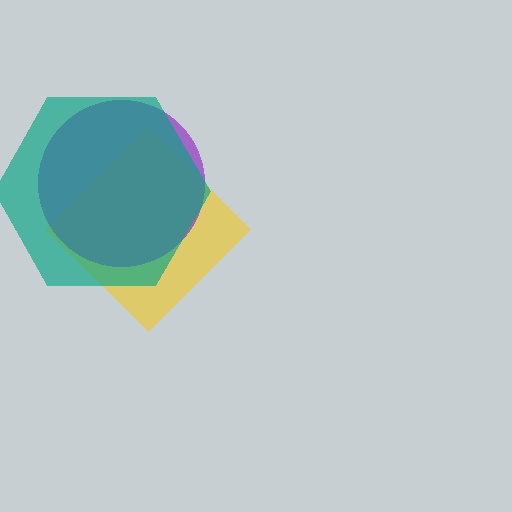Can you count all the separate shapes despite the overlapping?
Yes, there are 3 separate shapes.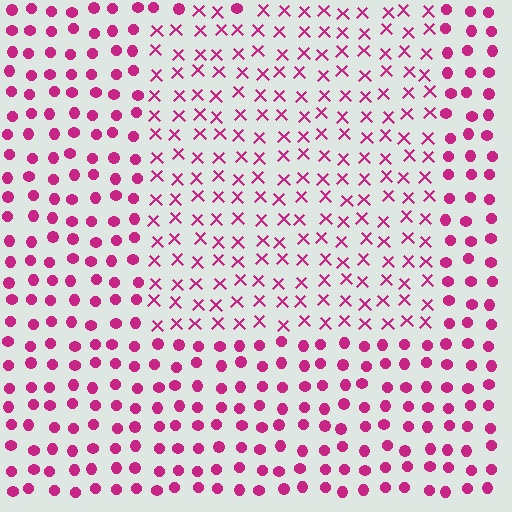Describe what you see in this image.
The image is filled with small magenta elements arranged in a uniform grid. A rectangle-shaped region contains X marks, while the surrounding area contains circles. The boundary is defined purely by the change in element shape.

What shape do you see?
I see a rectangle.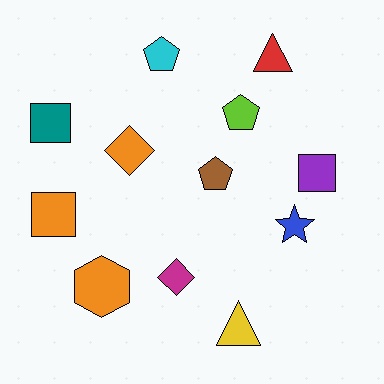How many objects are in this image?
There are 12 objects.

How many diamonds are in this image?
There are 2 diamonds.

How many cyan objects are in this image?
There is 1 cyan object.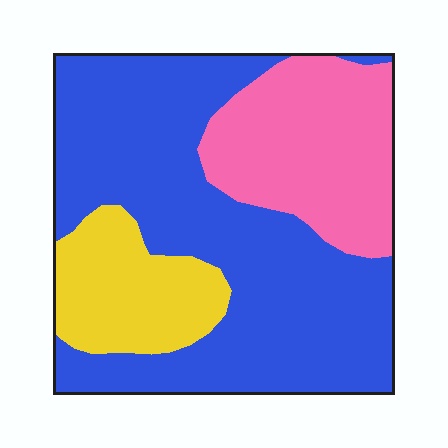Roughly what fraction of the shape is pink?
Pink covers about 25% of the shape.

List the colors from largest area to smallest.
From largest to smallest: blue, pink, yellow.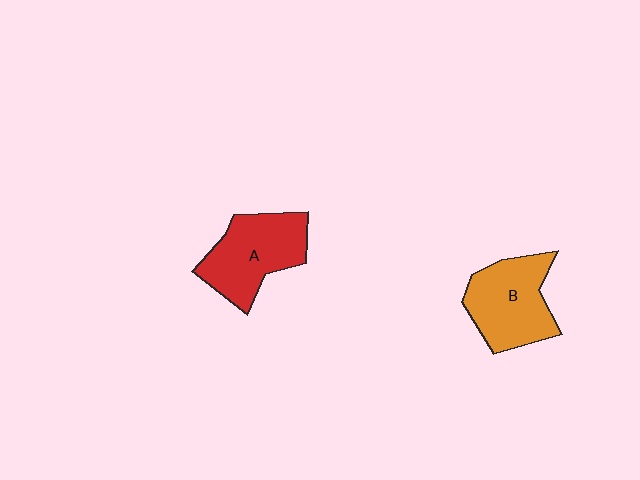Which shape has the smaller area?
Shape B (orange).